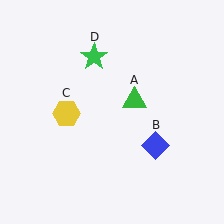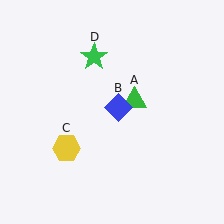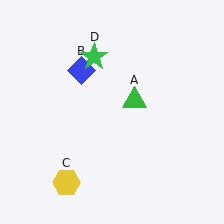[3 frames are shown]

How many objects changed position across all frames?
2 objects changed position: blue diamond (object B), yellow hexagon (object C).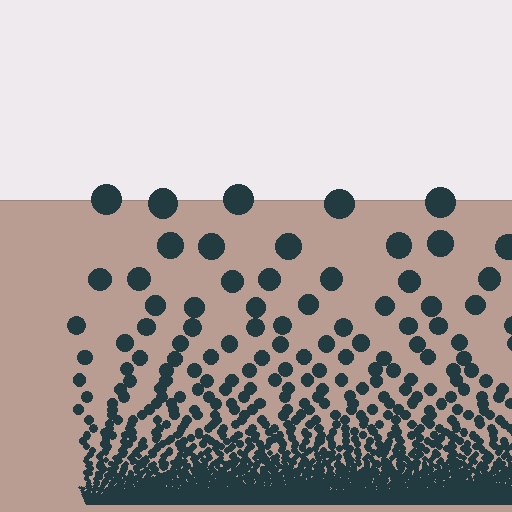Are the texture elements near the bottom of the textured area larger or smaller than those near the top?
Smaller. The gradient is inverted — elements near the bottom are smaller and denser.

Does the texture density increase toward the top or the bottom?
Density increases toward the bottom.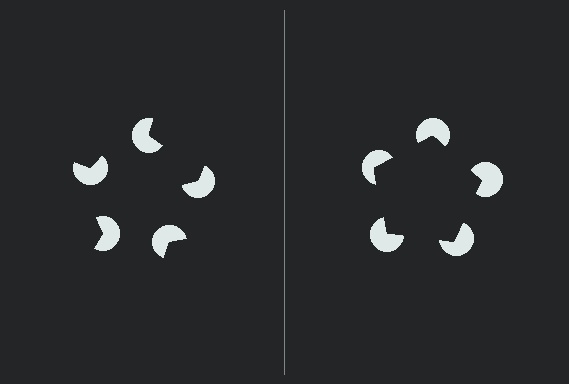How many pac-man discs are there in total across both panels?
10 — 5 on each side.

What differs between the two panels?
The pac-man discs are positioned identically on both sides; only the wedge orientations differ. On the right they align to a pentagon; on the left they are misaligned.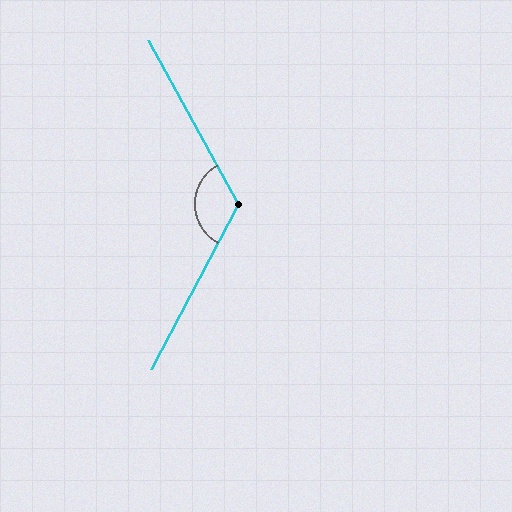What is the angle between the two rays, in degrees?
Approximately 124 degrees.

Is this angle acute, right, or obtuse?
It is obtuse.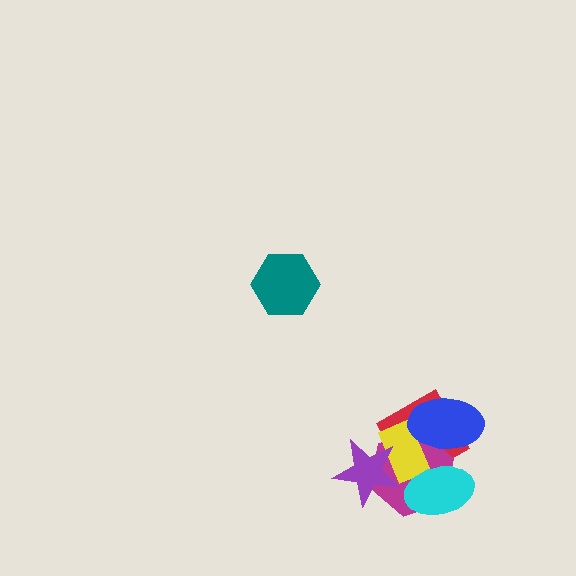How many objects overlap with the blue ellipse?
3 objects overlap with the blue ellipse.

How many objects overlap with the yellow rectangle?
5 objects overlap with the yellow rectangle.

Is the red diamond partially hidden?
Yes, it is partially covered by another shape.